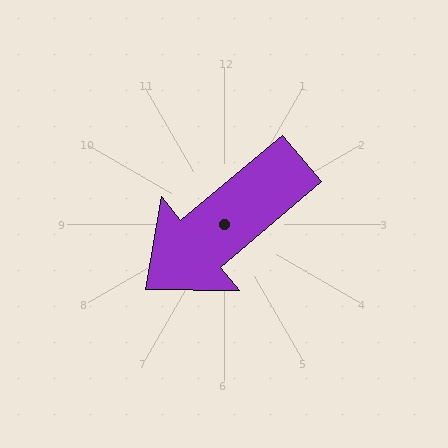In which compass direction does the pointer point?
Southwest.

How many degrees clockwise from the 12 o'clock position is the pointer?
Approximately 230 degrees.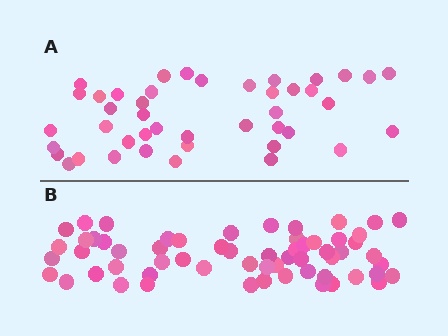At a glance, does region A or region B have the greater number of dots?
Region B (the bottom region) has more dots.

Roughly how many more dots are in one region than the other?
Region B has approximately 15 more dots than region A.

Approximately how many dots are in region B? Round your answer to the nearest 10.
About 60 dots.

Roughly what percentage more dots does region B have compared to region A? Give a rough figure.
About 40% more.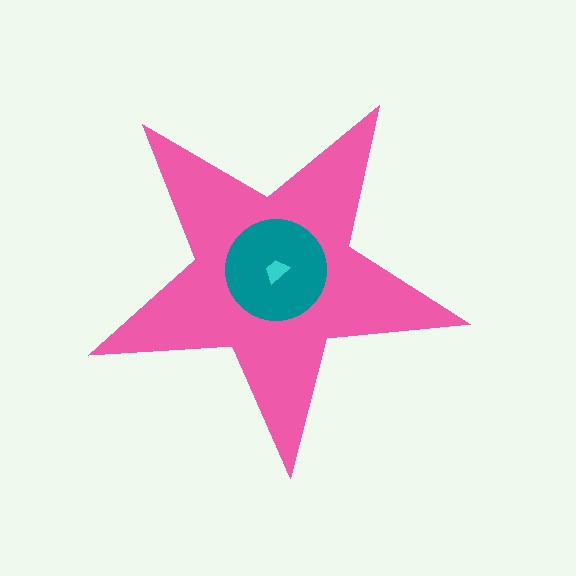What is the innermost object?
The cyan trapezoid.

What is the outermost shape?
The pink star.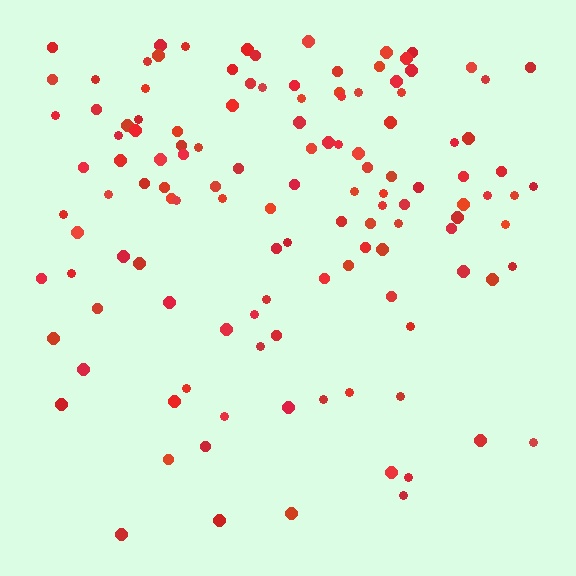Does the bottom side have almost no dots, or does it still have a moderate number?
Still a moderate number, just noticeably fewer than the top.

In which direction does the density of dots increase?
From bottom to top, with the top side densest.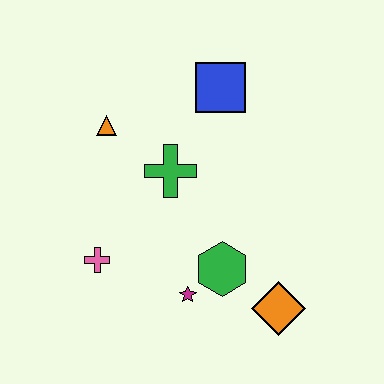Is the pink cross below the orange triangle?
Yes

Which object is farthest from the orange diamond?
The orange triangle is farthest from the orange diamond.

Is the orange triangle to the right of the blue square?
No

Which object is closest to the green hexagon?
The magenta star is closest to the green hexagon.